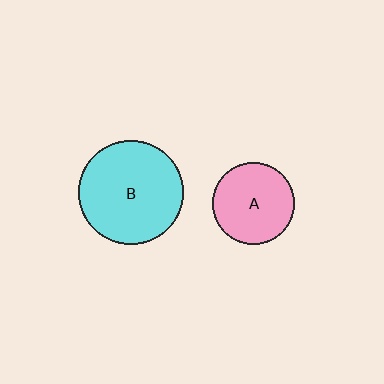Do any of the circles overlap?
No, none of the circles overlap.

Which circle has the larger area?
Circle B (cyan).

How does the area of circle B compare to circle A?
Approximately 1.6 times.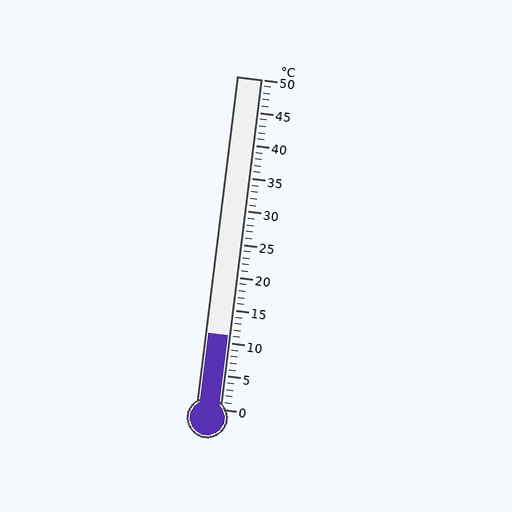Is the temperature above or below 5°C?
The temperature is above 5°C.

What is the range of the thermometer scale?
The thermometer scale ranges from 0°C to 50°C.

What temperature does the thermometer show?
The thermometer shows approximately 11°C.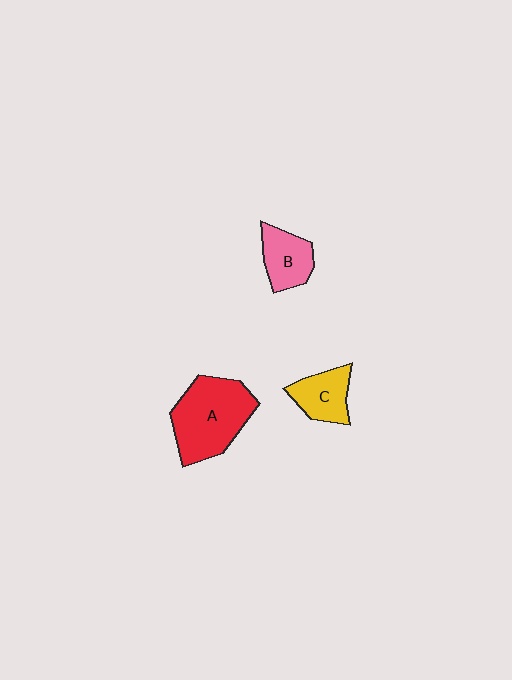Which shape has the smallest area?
Shape B (pink).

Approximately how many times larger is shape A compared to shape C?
Approximately 2.0 times.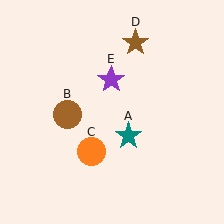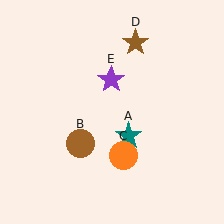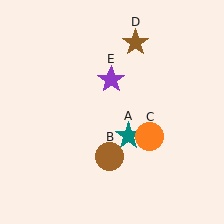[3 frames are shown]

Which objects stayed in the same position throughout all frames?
Teal star (object A) and brown star (object D) and purple star (object E) remained stationary.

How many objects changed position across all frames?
2 objects changed position: brown circle (object B), orange circle (object C).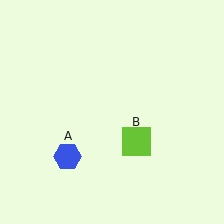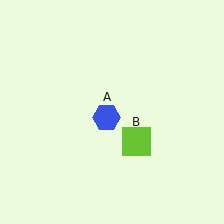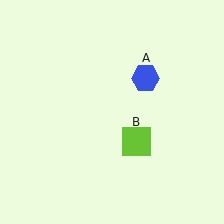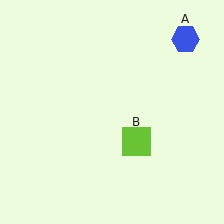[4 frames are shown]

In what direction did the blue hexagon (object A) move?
The blue hexagon (object A) moved up and to the right.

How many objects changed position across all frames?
1 object changed position: blue hexagon (object A).